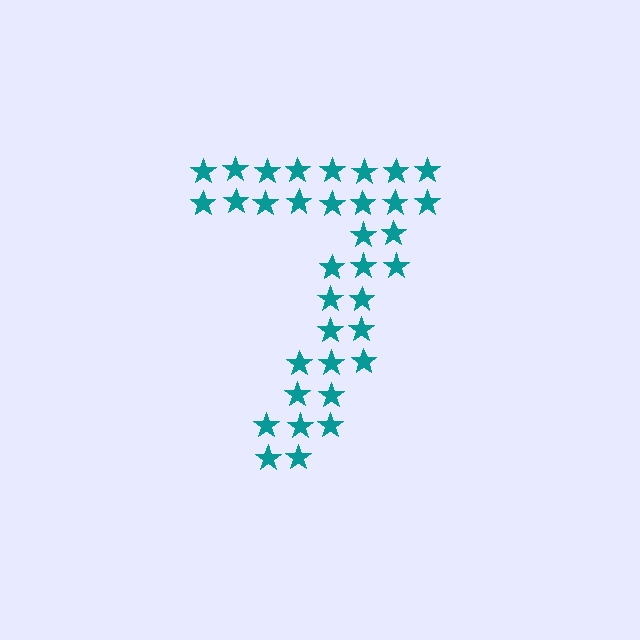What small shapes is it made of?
It is made of small stars.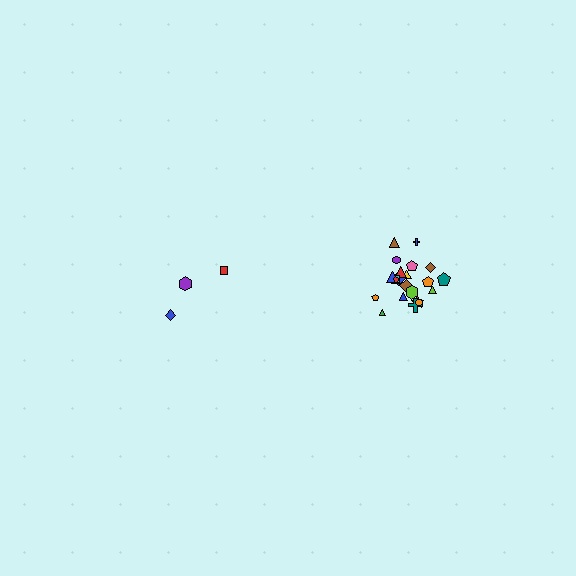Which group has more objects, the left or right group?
The right group.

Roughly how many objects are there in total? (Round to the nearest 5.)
Roughly 25 objects in total.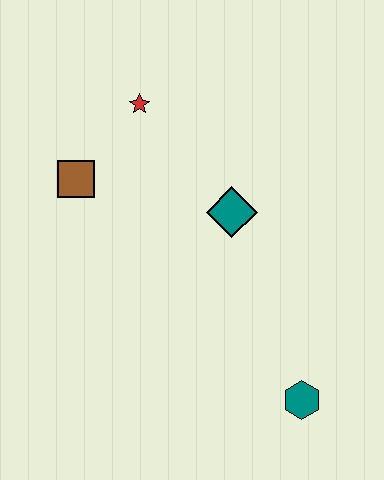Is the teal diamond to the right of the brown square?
Yes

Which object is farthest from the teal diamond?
The teal hexagon is farthest from the teal diamond.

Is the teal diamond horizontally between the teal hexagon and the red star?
Yes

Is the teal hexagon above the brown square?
No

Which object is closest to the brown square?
The red star is closest to the brown square.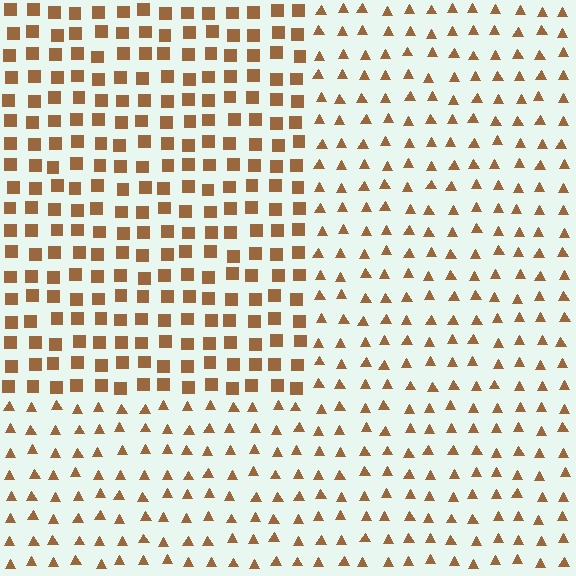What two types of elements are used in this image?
The image uses squares inside the rectangle region and triangles outside it.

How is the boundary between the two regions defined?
The boundary is defined by a change in element shape: squares inside vs. triangles outside. All elements share the same color and spacing.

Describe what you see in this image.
The image is filled with small brown elements arranged in a uniform grid. A rectangle-shaped region contains squares, while the surrounding area contains triangles. The boundary is defined purely by the change in element shape.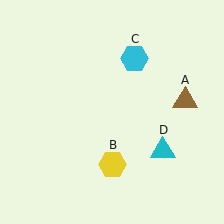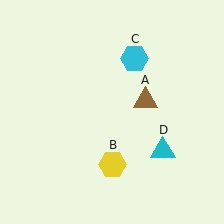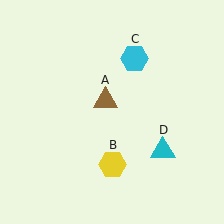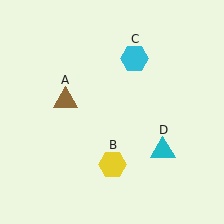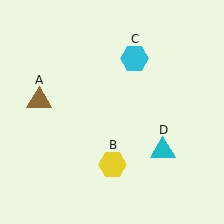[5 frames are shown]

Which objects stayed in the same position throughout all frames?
Yellow hexagon (object B) and cyan hexagon (object C) and cyan triangle (object D) remained stationary.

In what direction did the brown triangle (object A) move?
The brown triangle (object A) moved left.